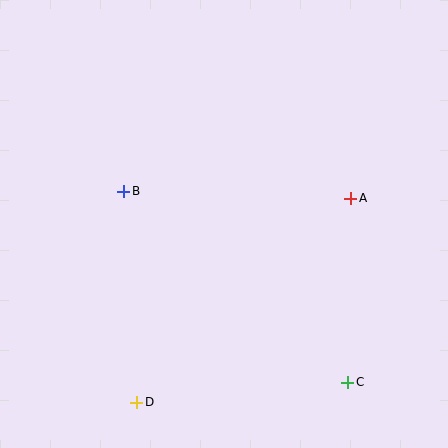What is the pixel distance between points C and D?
The distance between C and D is 212 pixels.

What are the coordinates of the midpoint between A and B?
The midpoint between A and B is at (237, 195).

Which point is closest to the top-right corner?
Point A is closest to the top-right corner.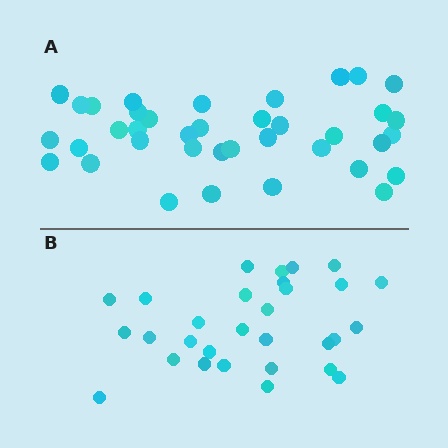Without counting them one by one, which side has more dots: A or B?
Region A (the top region) has more dots.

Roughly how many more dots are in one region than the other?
Region A has roughly 8 or so more dots than region B.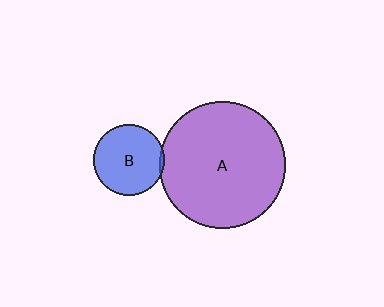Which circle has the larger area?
Circle A (purple).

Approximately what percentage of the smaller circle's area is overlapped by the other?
Approximately 5%.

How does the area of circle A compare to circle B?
Approximately 3.2 times.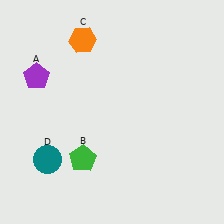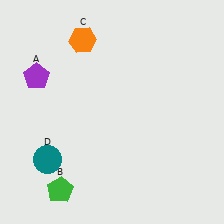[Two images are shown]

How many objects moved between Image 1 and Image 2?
1 object moved between the two images.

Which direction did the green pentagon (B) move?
The green pentagon (B) moved down.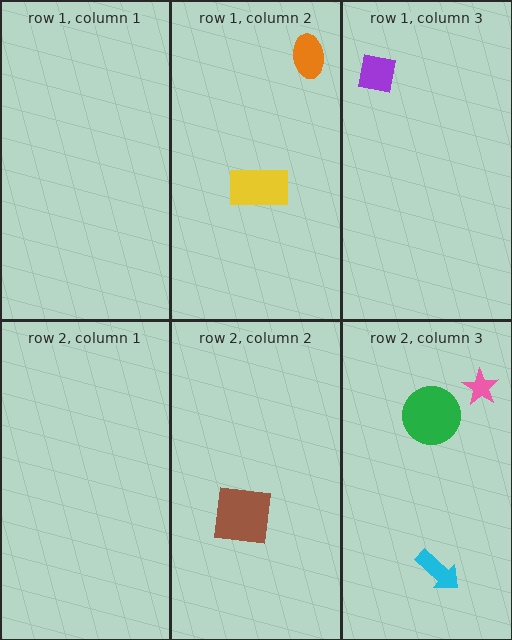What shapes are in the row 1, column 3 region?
The purple square.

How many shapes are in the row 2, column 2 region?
1.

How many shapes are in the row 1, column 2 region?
2.